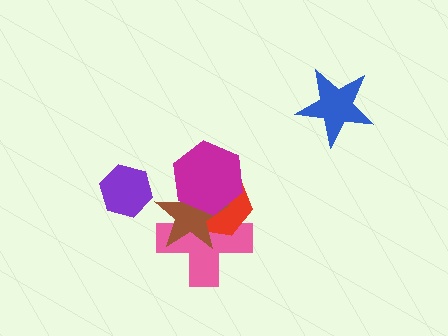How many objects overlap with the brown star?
3 objects overlap with the brown star.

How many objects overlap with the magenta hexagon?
3 objects overlap with the magenta hexagon.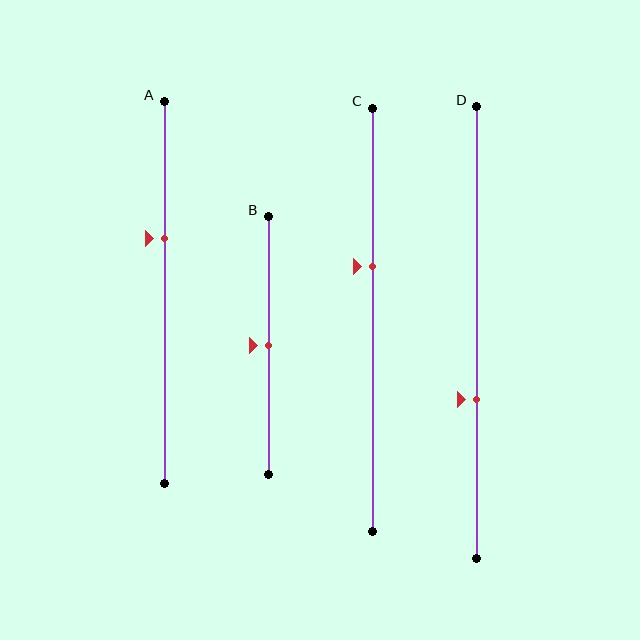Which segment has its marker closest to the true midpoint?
Segment B has its marker closest to the true midpoint.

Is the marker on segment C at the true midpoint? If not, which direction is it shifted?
No, the marker on segment C is shifted upward by about 13% of the segment length.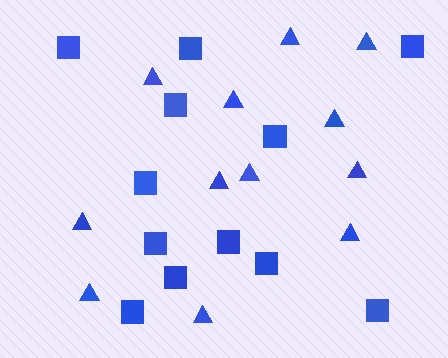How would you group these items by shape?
There are 2 groups: one group of squares (12) and one group of triangles (12).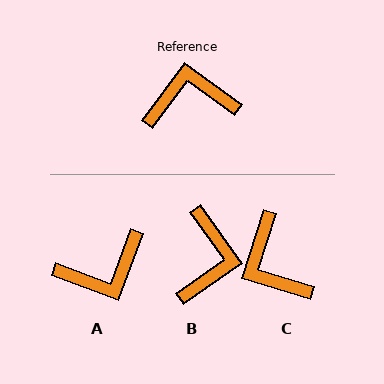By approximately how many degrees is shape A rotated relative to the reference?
Approximately 164 degrees clockwise.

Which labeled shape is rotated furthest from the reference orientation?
A, about 164 degrees away.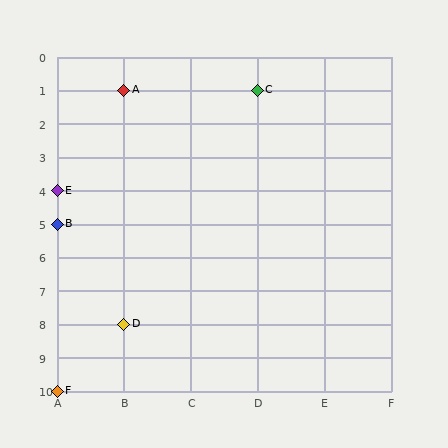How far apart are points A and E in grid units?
Points A and E are 1 column and 3 rows apart (about 3.2 grid units diagonally).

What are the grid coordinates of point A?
Point A is at grid coordinates (B, 1).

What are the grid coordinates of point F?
Point F is at grid coordinates (A, 10).